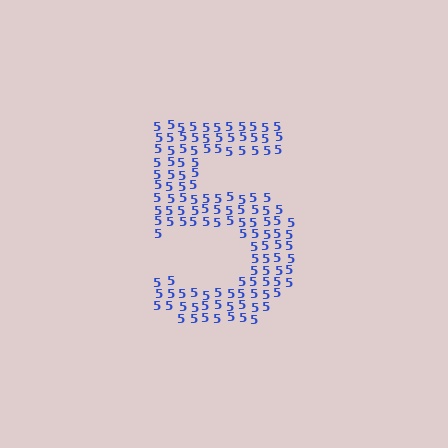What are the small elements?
The small elements are digit 5's.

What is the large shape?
The large shape is the digit 5.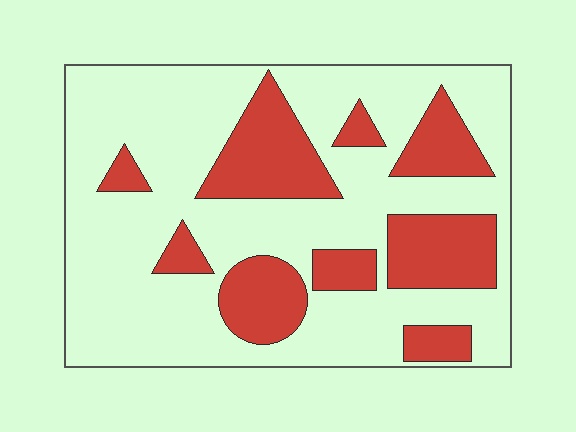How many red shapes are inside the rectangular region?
9.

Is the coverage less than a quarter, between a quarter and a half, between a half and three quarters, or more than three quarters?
Between a quarter and a half.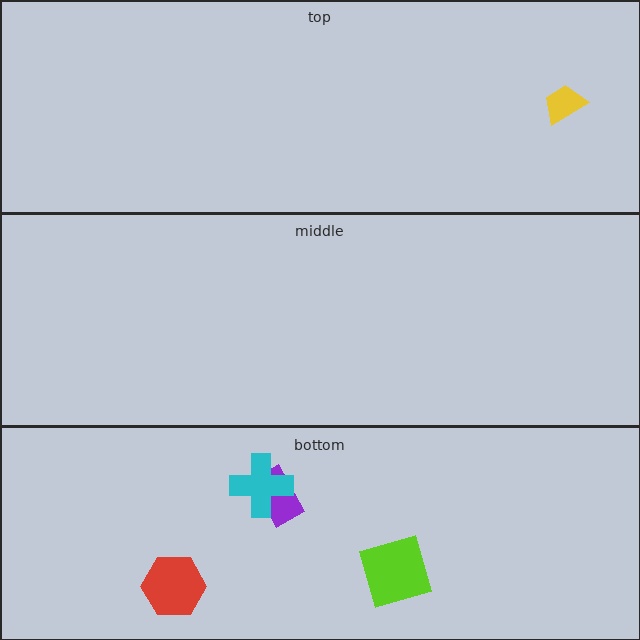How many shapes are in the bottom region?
4.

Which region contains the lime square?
The bottom region.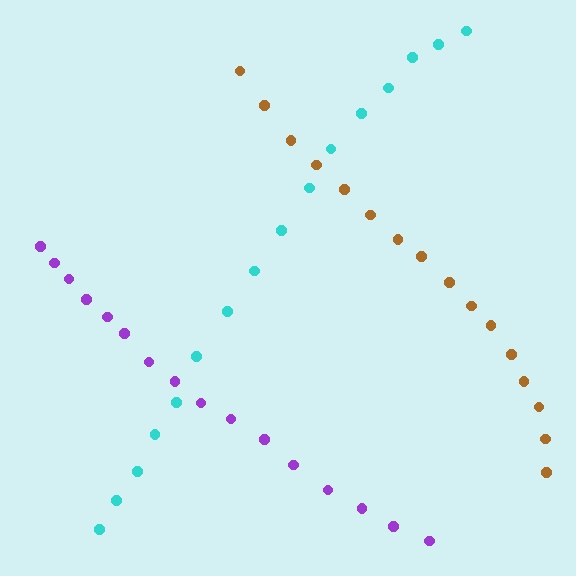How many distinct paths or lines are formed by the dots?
There are 3 distinct paths.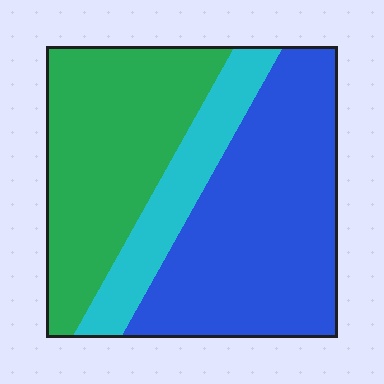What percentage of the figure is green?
Green takes up about three eighths (3/8) of the figure.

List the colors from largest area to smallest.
From largest to smallest: blue, green, cyan.